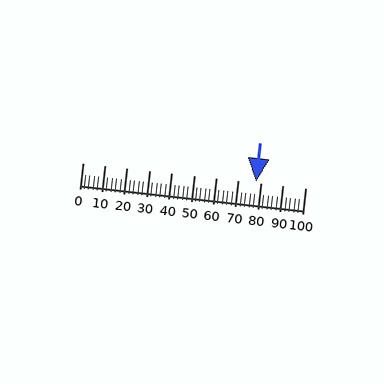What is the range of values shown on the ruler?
The ruler shows values from 0 to 100.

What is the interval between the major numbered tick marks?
The major tick marks are spaced 10 units apart.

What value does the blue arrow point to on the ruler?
The blue arrow points to approximately 78.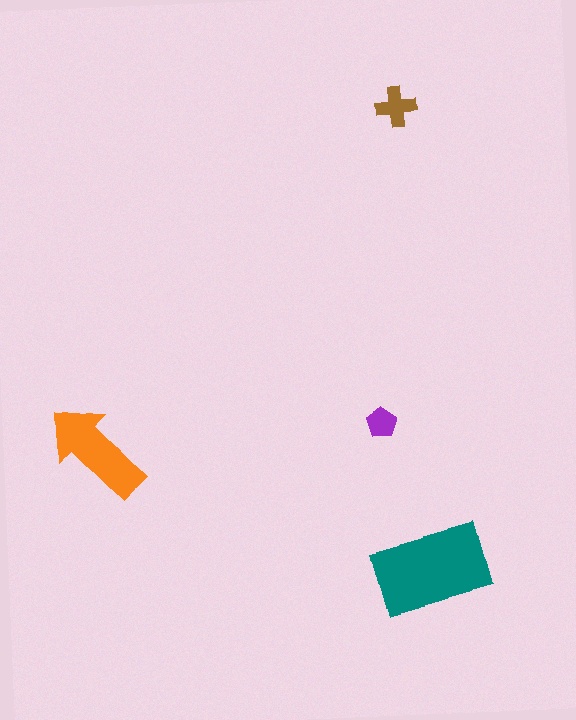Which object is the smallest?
The purple pentagon.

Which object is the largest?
The teal rectangle.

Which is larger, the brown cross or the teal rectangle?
The teal rectangle.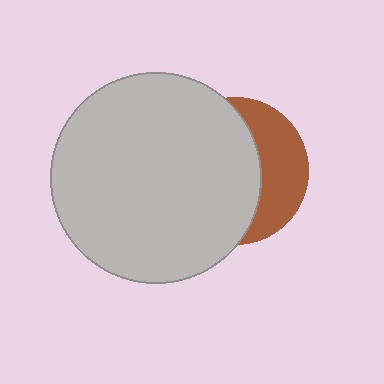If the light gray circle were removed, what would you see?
You would see the complete brown circle.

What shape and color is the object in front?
The object in front is a light gray circle.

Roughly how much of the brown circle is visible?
A small part of it is visible (roughly 35%).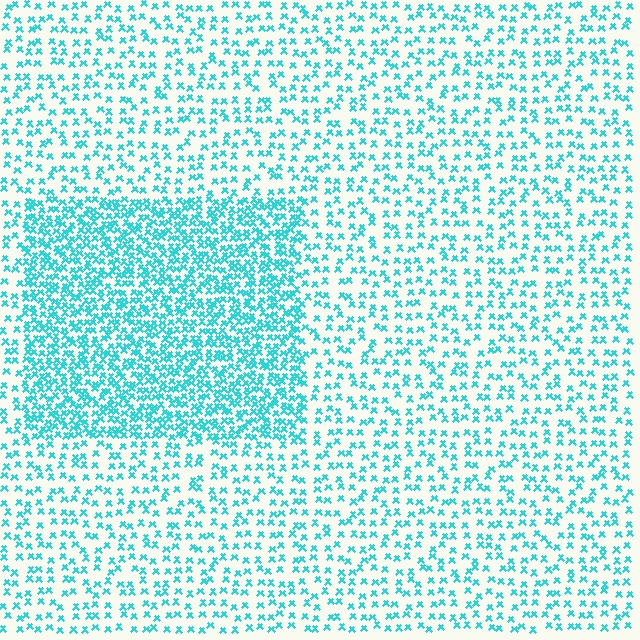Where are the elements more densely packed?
The elements are more densely packed inside the rectangle boundary.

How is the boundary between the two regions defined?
The boundary is defined by a change in element density (approximately 2.3x ratio). All elements are the same color, size, and shape.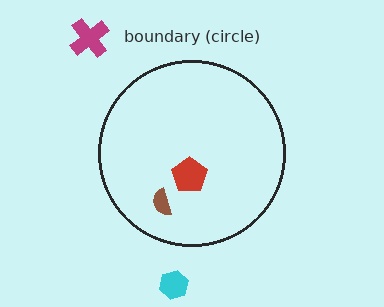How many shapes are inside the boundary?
2 inside, 2 outside.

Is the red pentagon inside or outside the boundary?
Inside.